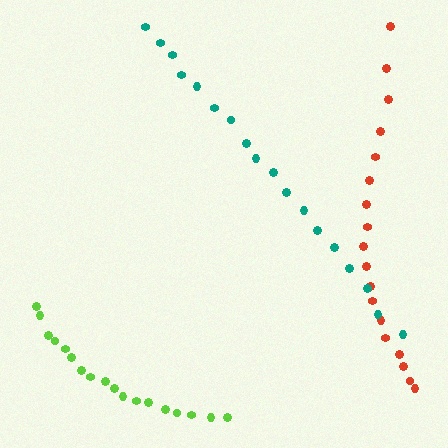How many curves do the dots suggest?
There are 3 distinct paths.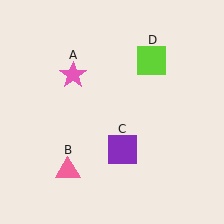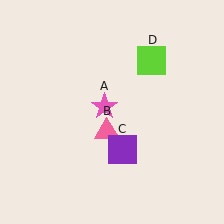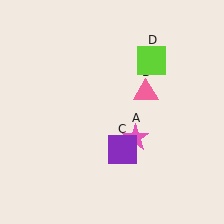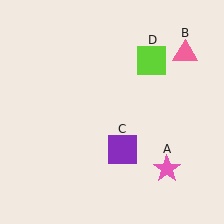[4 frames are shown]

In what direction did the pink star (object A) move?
The pink star (object A) moved down and to the right.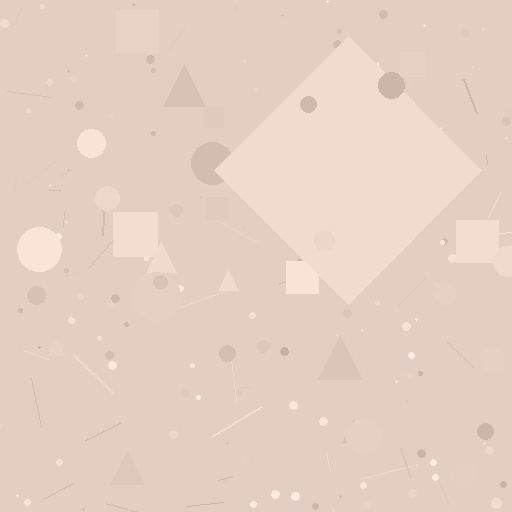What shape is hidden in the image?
A diamond is hidden in the image.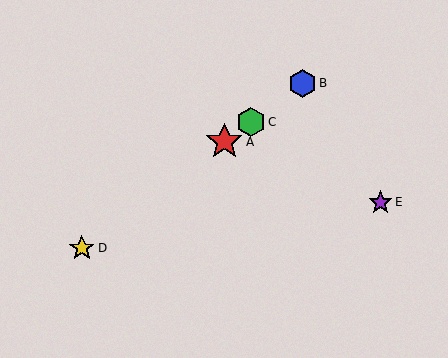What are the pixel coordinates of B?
Object B is at (303, 83).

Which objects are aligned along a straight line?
Objects A, B, C, D are aligned along a straight line.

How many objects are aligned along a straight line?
4 objects (A, B, C, D) are aligned along a straight line.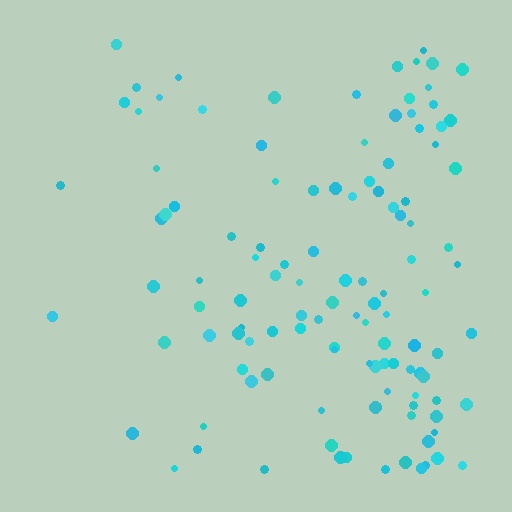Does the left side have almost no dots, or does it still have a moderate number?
Still a moderate number, just noticeably fewer than the right.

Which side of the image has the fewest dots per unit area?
The left.